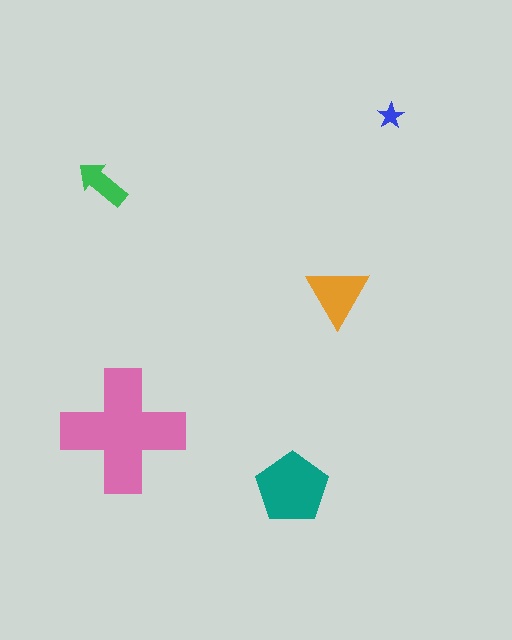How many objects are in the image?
There are 5 objects in the image.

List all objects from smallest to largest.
The blue star, the green arrow, the orange triangle, the teal pentagon, the pink cross.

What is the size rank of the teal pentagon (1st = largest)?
2nd.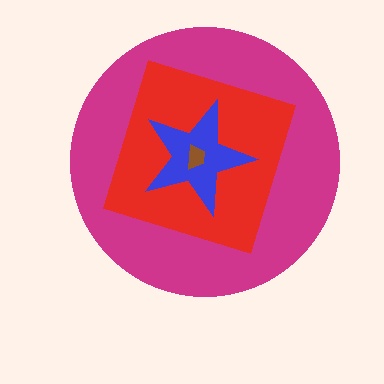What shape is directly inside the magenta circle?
The red square.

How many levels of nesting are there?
4.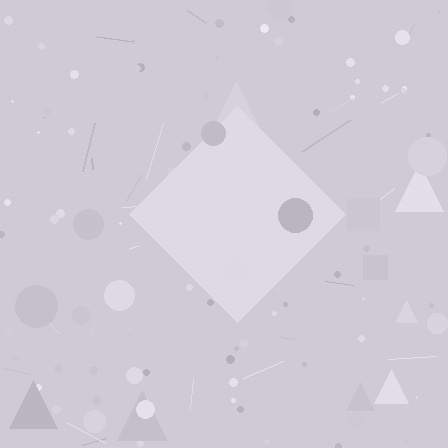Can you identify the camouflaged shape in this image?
The camouflaged shape is a diamond.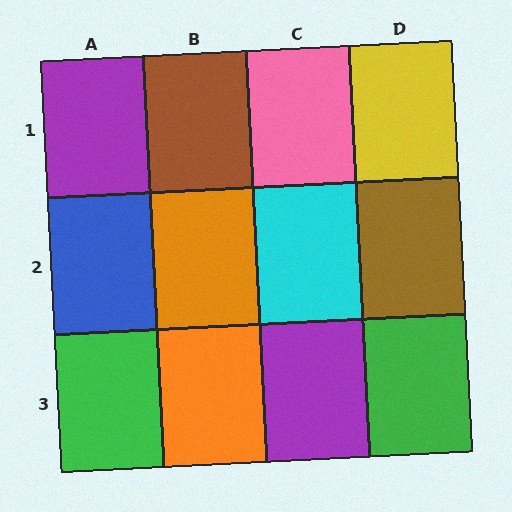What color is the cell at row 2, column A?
Blue.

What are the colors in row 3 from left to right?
Green, orange, purple, green.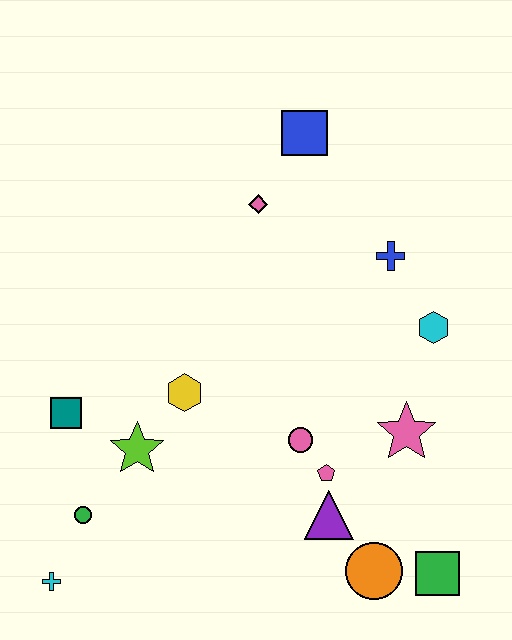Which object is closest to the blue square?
The pink diamond is closest to the blue square.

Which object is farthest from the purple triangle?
The blue square is farthest from the purple triangle.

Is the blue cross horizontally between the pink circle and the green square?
Yes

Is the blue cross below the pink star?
No